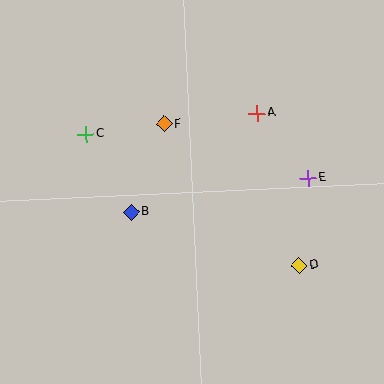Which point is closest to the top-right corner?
Point A is closest to the top-right corner.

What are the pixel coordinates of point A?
Point A is at (257, 113).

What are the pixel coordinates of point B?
Point B is at (131, 212).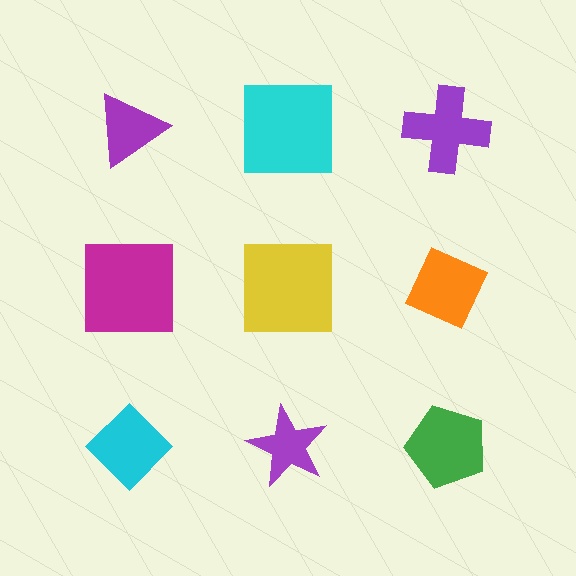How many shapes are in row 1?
3 shapes.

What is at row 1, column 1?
A purple triangle.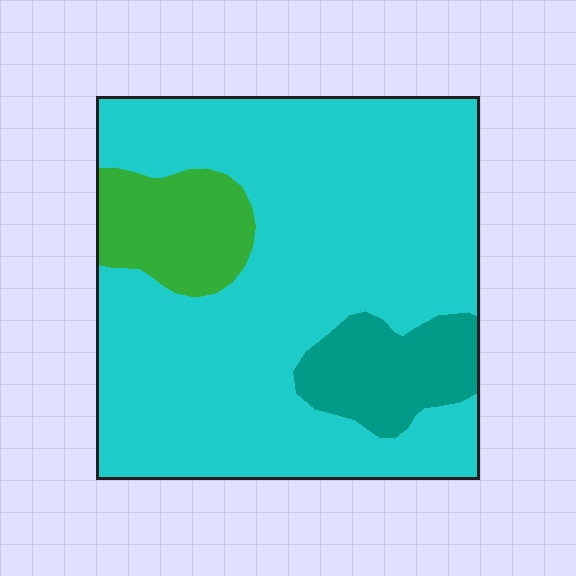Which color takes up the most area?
Cyan, at roughly 75%.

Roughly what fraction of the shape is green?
Green covers 11% of the shape.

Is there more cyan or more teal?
Cyan.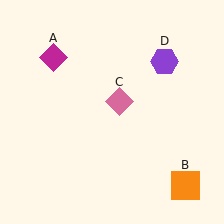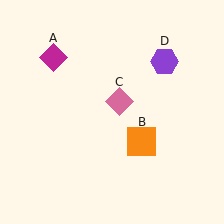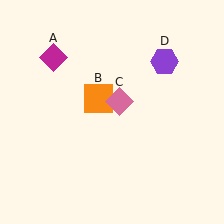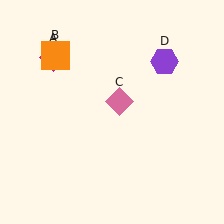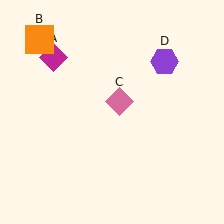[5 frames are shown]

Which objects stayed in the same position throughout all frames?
Magenta diamond (object A) and pink diamond (object C) and purple hexagon (object D) remained stationary.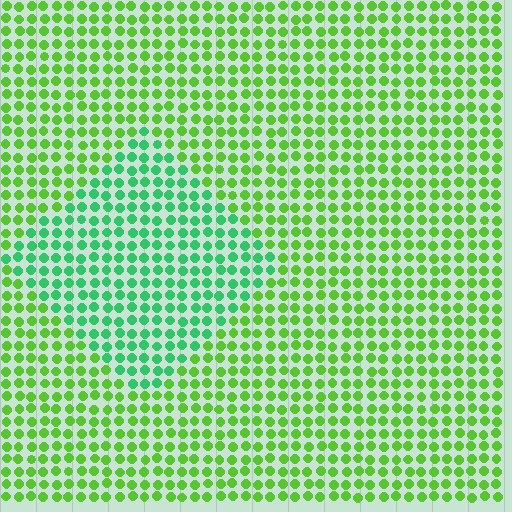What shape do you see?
I see a diamond.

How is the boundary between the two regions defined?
The boundary is defined purely by a slight shift in hue (about 38 degrees). Spacing, size, and orientation are identical on both sides.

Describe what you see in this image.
The image is filled with small lime elements in a uniform arrangement. A diamond-shaped region is visible where the elements are tinted to a slightly different hue, forming a subtle color boundary.